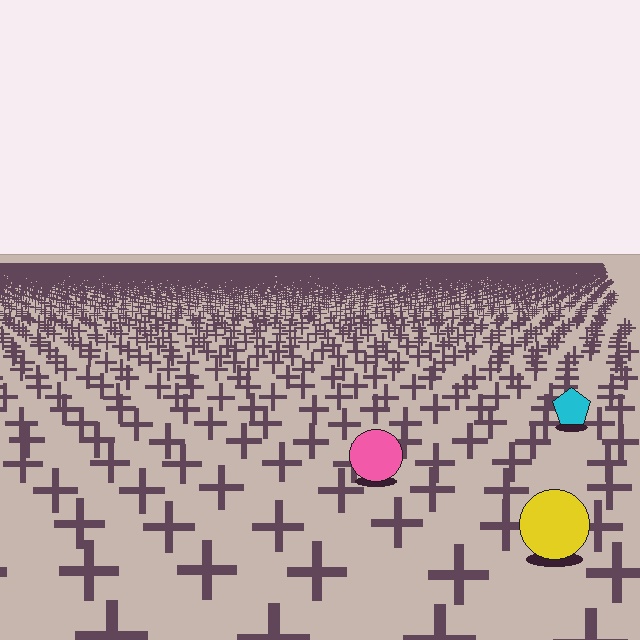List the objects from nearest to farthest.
From nearest to farthest: the yellow circle, the pink circle, the cyan pentagon.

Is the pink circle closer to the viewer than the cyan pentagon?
Yes. The pink circle is closer — you can tell from the texture gradient: the ground texture is coarser near it.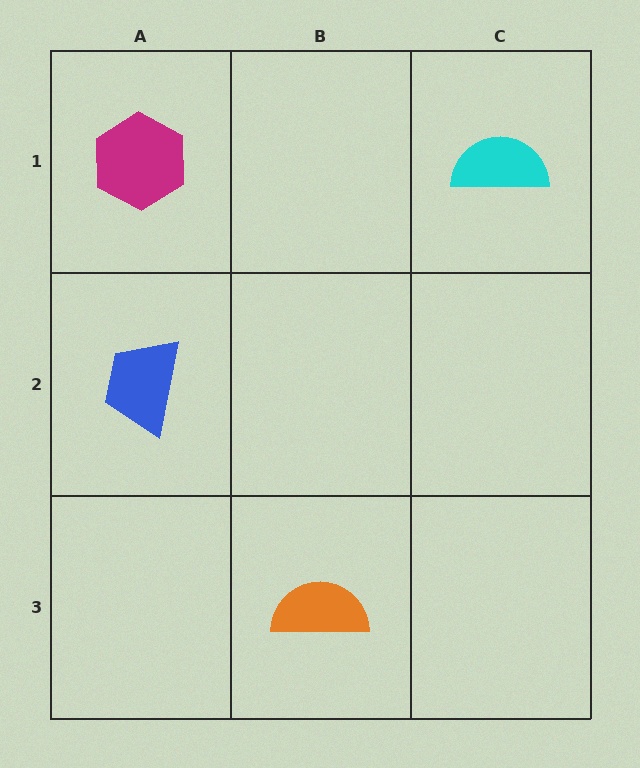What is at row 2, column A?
A blue trapezoid.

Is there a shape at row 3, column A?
No, that cell is empty.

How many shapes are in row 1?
2 shapes.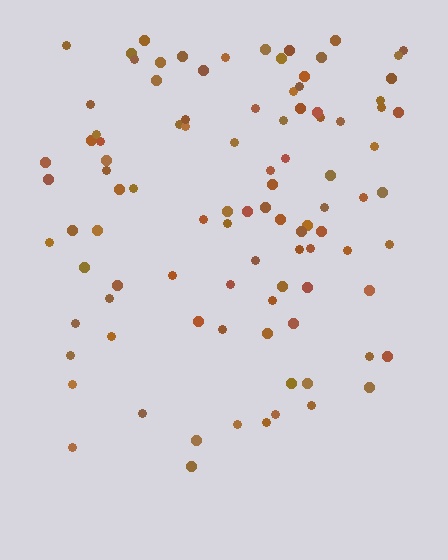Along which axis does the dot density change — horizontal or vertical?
Vertical.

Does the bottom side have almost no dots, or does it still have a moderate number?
Still a moderate number, just noticeably fewer than the top.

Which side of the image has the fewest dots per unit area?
The bottom.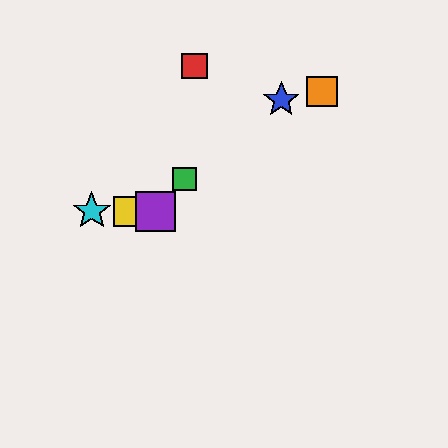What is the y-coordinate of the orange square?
The orange square is at y≈92.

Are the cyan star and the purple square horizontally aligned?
Yes, both are at y≈211.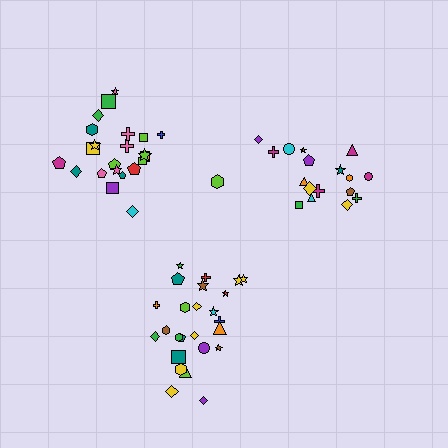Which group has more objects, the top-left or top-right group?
The top-left group.